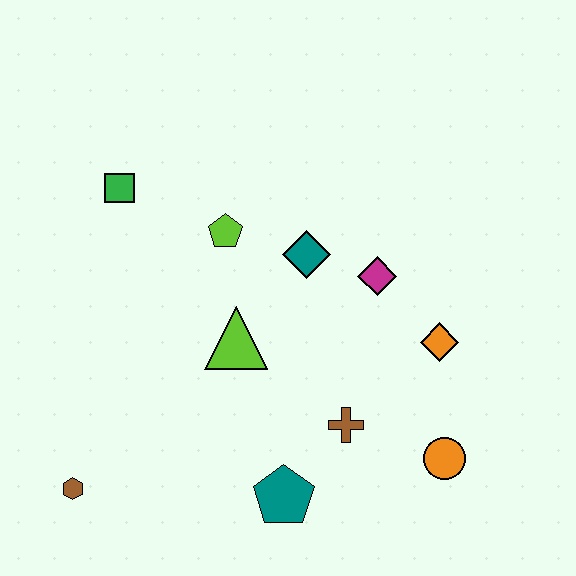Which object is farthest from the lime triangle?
The orange circle is farthest from the lime triangle.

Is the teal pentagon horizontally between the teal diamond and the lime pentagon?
Yes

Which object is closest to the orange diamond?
The magenta diamond is closest to the orange diamond.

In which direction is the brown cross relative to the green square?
The brown cross is below the green square.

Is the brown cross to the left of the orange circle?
Yes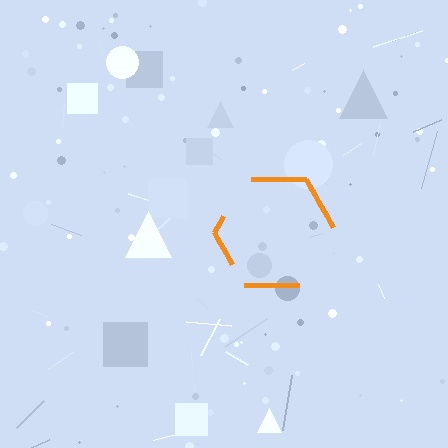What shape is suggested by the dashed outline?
The dashed outline suggests a hexagon.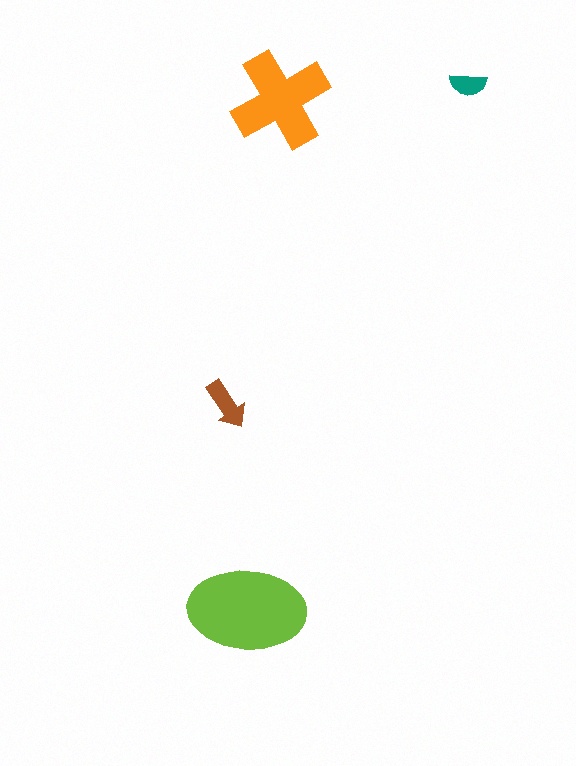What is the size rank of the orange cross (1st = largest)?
2nd.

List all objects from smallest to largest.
The teal semicircle, the brown arrow, the orange cross, the lime ellipse.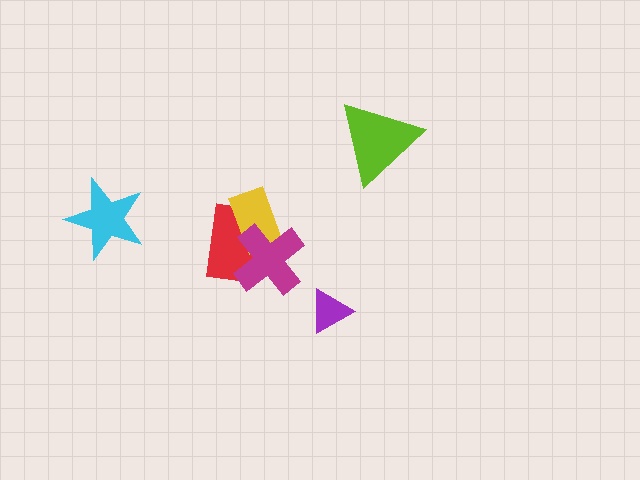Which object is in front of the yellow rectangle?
The magenta cross is in front of the yellow rectangle.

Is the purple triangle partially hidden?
No, no other shape covers it.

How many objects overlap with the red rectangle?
2 objects overlap with the red rectangle.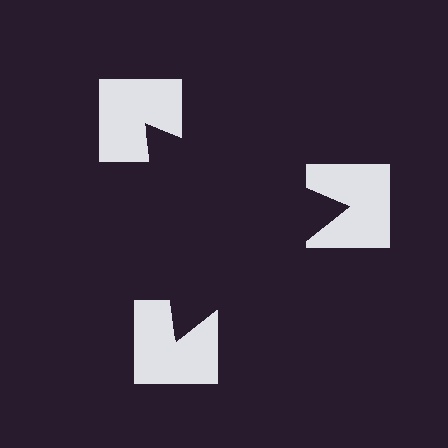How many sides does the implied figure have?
3 sides.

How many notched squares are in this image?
There are 3 — one at each vertex of the illusory triangle.